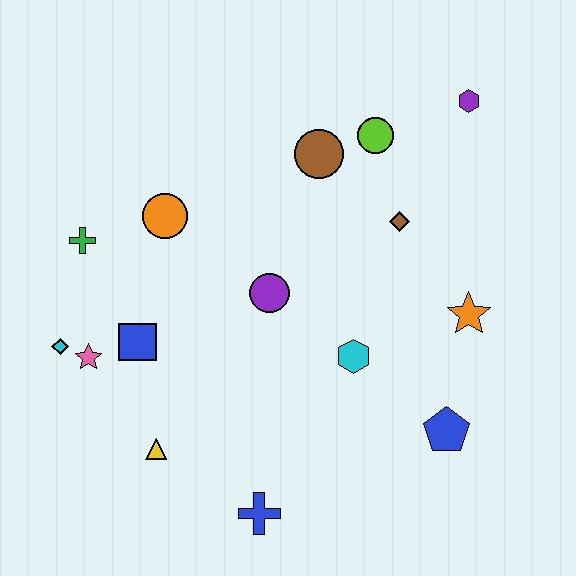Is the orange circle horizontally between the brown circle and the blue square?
Yes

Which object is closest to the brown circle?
The lime circle is closest to the brown circle.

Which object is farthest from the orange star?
The cyan diamond is farthest from the orange star.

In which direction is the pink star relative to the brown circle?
The pink star is to the left of the brown circle.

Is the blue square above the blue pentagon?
Yes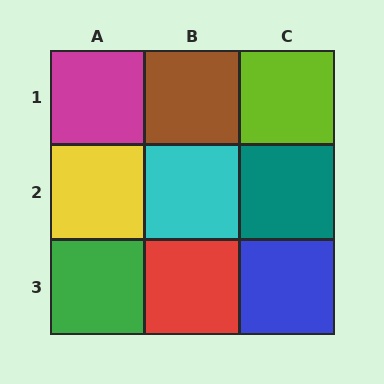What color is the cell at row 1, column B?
Brown.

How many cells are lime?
1 cell is lime.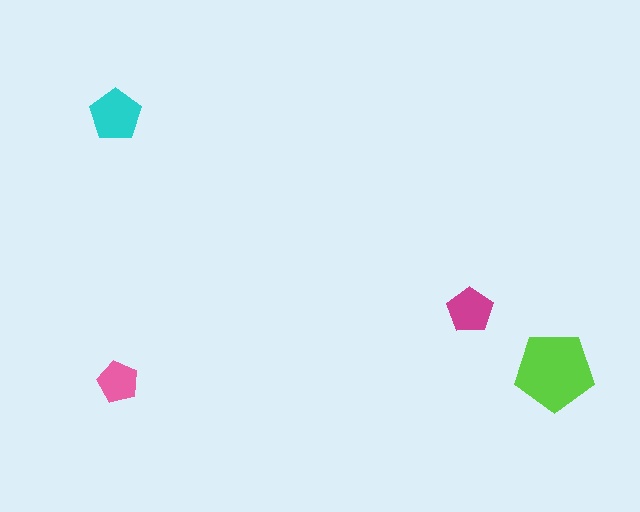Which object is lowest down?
The pink pentagon is bottommost.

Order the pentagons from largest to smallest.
the lime one, the cyan one, the magenta one, the pink one.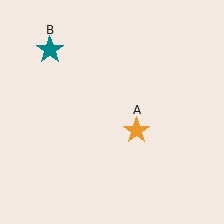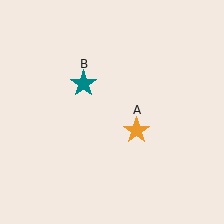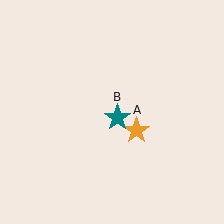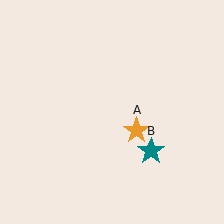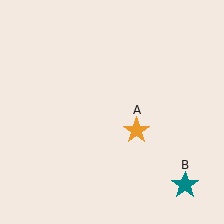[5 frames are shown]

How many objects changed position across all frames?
1 object changed position: teal star (object B).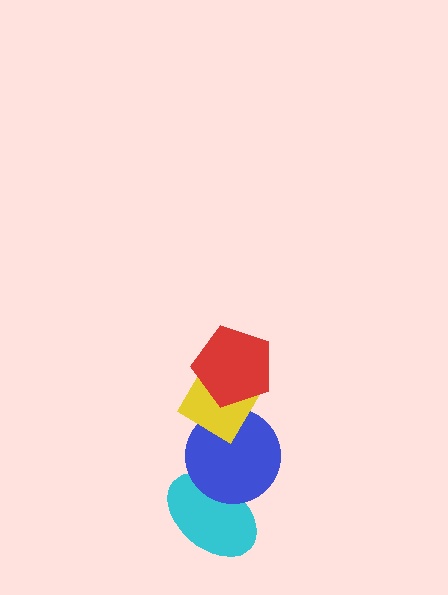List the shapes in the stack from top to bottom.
From top to bottom: the red pentagon, the yellow diamond, the blue circle, the cyan ellipse.